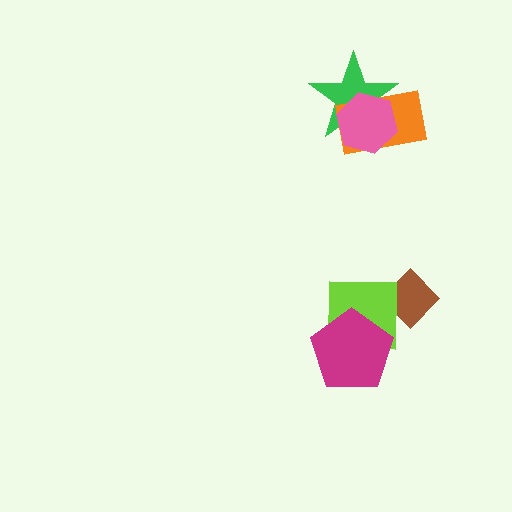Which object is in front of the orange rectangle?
The pink hexagon is in front of the orange rectangle.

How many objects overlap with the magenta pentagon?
1 object overlaps with the magenta pentagon.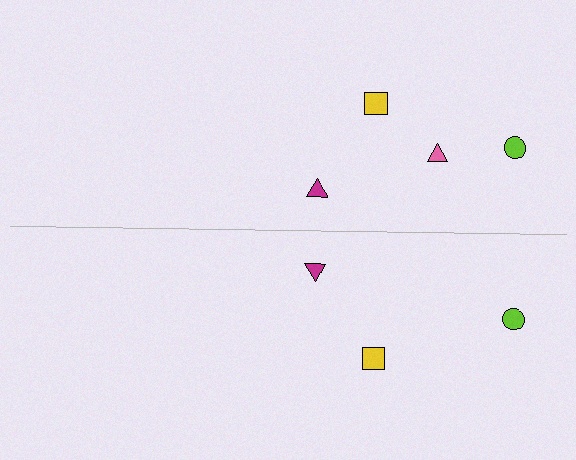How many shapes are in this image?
There are 7 shapes in this image.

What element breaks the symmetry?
A pink triangle is missing from the bottom side.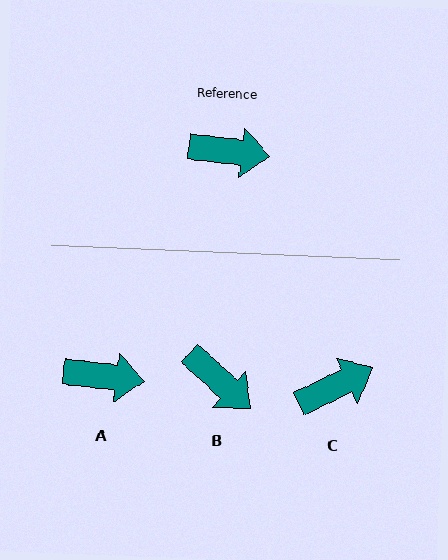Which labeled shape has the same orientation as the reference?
A.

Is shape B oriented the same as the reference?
No, it is off by about 36 degrees.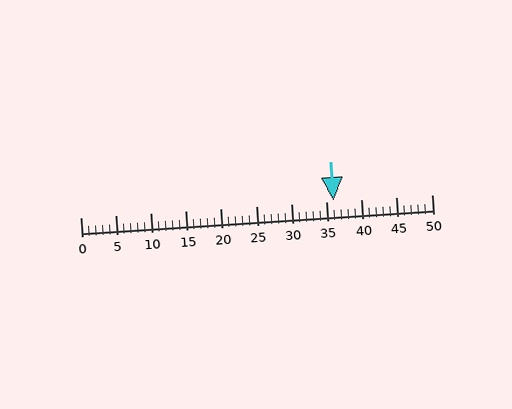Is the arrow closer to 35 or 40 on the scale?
The arrow is closer to 35.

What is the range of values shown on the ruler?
The ruler shows values from 0 to 50.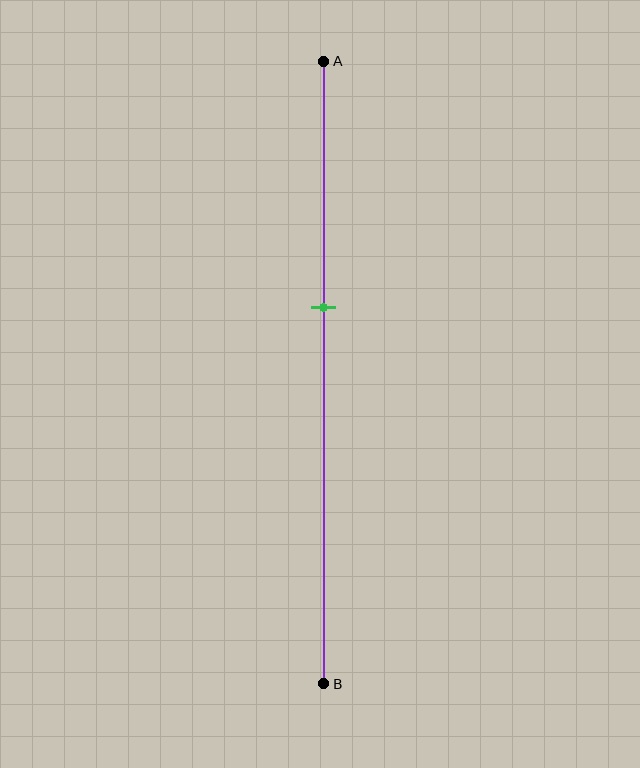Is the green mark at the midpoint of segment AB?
No, the mark is at about 40% from A, not at the 50% midpoint.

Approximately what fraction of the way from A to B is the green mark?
The green mark is approximately 40% of the way from A to B.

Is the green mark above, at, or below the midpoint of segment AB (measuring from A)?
The green mark is above the midpoint of segment AB.